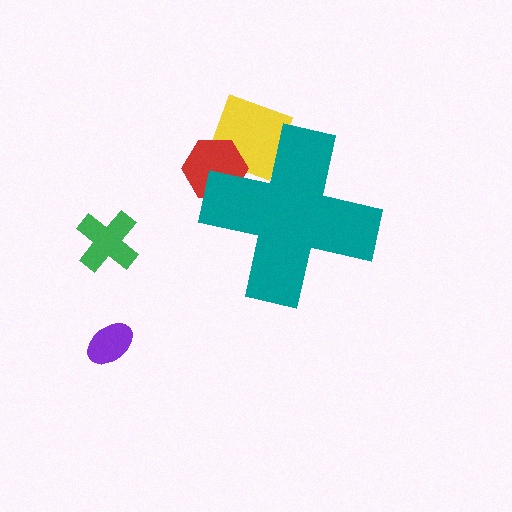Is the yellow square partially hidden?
Yes, the yellow square is partially hidden behind the teal cross.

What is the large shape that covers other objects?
A teal cross.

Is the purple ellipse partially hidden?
No, the purple ellipse is fully visible.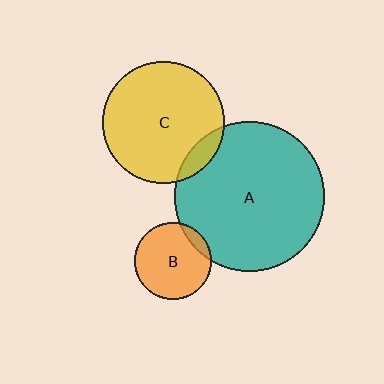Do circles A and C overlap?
Yes.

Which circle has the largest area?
Circle A (teal).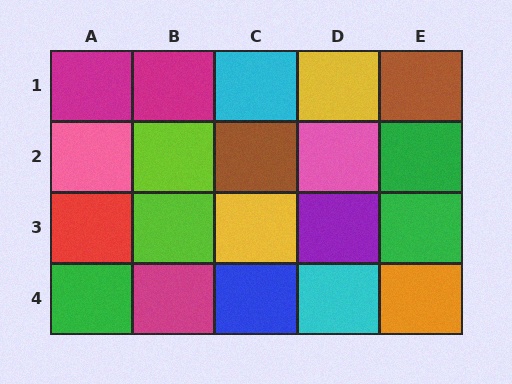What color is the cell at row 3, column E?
Green.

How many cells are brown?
2 cells are brown.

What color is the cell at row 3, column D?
Purple.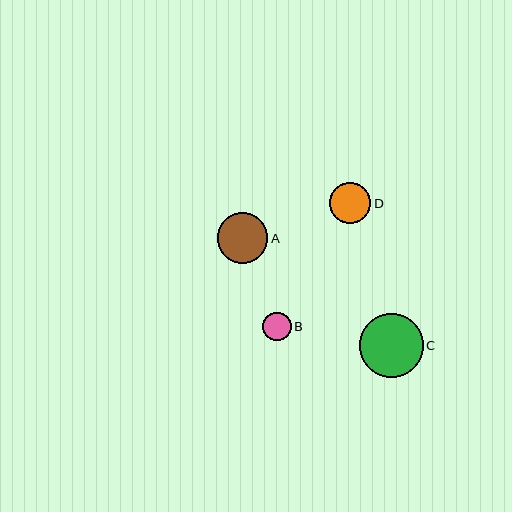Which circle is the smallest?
Circle B is the smallest with a size of approximately 28 pixels.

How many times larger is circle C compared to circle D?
Circle C is approximately 1.5 times the size of circle D.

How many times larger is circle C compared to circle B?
Circle C is approximately 2.2 times the size of circle B.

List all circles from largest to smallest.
From largest to smallest: C, A, D, B.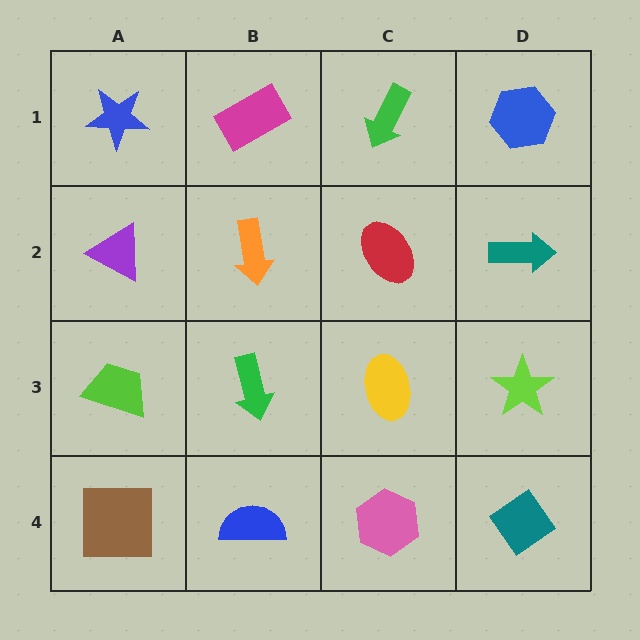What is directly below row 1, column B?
An orange arrow.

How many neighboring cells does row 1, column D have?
2.